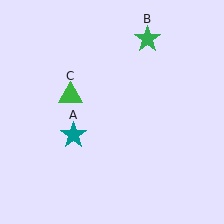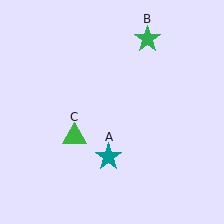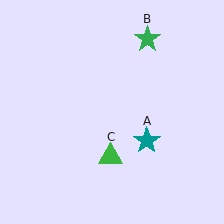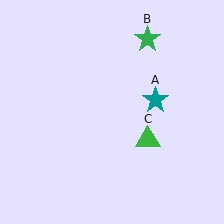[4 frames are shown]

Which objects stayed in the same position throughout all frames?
Green star (object B) remained stationary.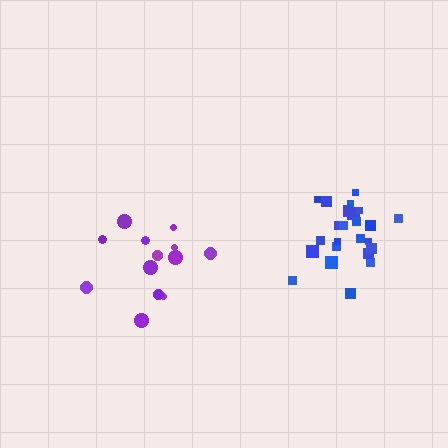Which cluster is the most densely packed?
Blue.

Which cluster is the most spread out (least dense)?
Purple.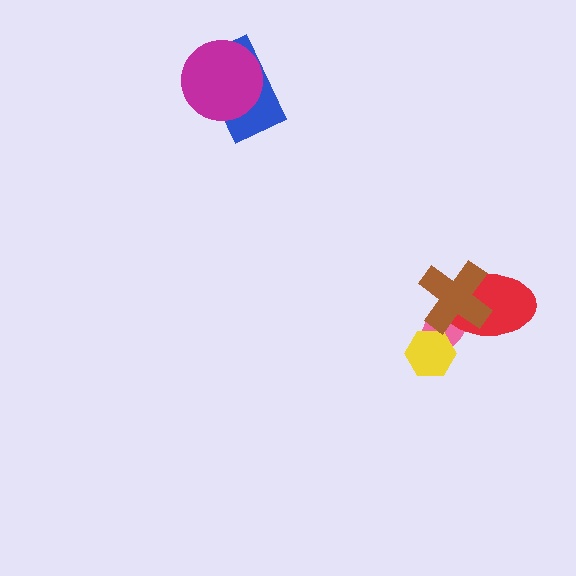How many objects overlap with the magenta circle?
1 object overlaps with the magenta circle.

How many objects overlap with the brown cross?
2 objects overlap with the brown cross.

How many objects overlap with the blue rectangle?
1 object overlaps with the blue rectangle.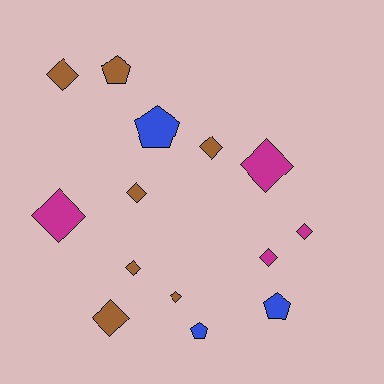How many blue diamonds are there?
There are no blue diamonds.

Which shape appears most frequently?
Diamond, with 10 objects.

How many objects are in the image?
There are 14 objects.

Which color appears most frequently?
Brown, with 7 objects.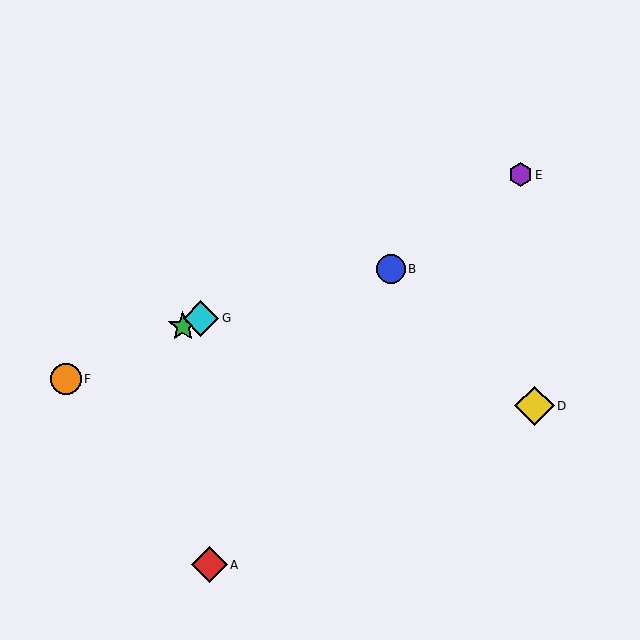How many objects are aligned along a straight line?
4 objects (C, E, F, G) are aligned along a straight line.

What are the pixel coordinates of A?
Object A is at (210, 565).